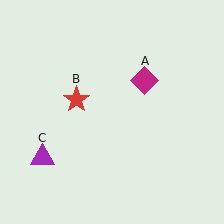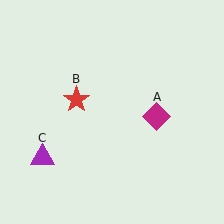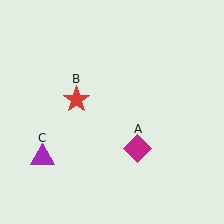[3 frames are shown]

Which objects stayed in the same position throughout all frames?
Red star (object B) and purple triangle (object C) remained stationary.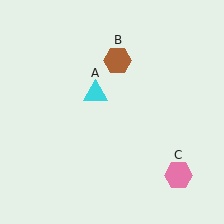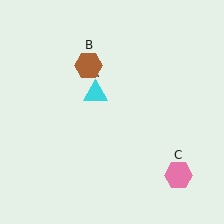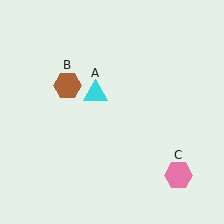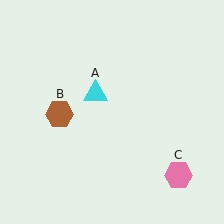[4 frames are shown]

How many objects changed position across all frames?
1 object changed position: brown hexagon (object B).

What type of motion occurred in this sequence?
The brown hexagon (object B) rotated counterclockwise around the center of the scene.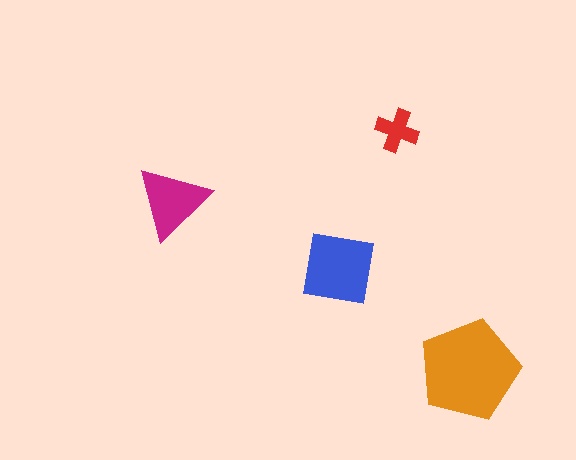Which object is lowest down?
The orange pentagon is bottommost.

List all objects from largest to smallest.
The orange pentagon, the blue square, the magenta triangle, the red cross.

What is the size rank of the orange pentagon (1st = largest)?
1st.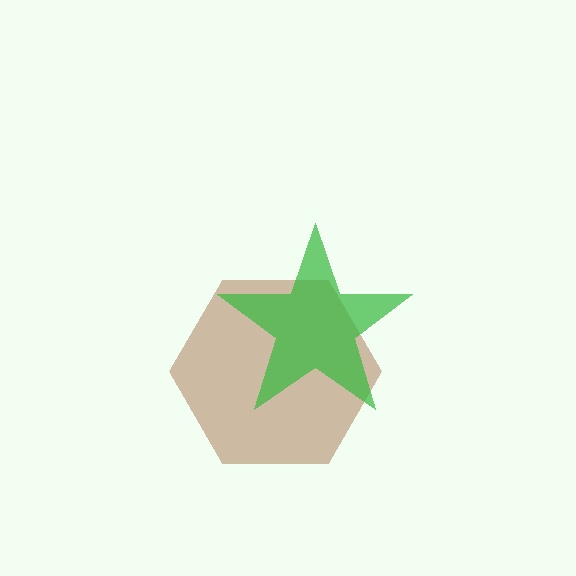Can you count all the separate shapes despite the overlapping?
Yes, there are 2 separate shapes.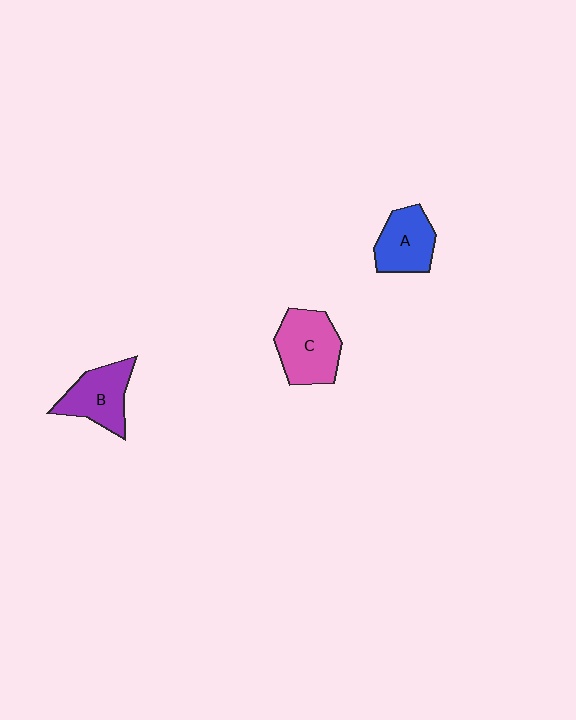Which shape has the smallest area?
Shape A (blue).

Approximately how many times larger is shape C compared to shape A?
Approximately 1.2 times.